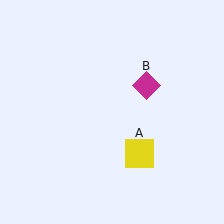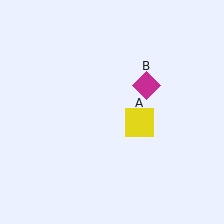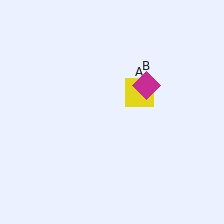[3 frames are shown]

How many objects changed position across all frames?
1 object changed position: yellow square (object A).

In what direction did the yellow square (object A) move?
The yellow square (object A) moved up.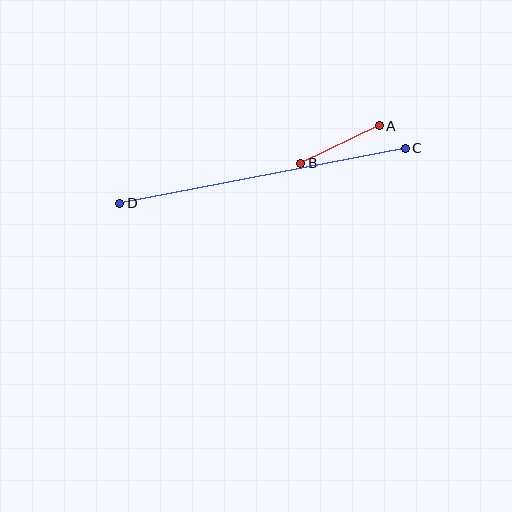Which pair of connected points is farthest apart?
Points C and D are farthest apart.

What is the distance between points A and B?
The distance is approximately 87 pixels.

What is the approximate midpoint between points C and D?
The midpoint is at approximately (263, 176) pixels.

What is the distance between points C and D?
The distance is approximately 291 pixels.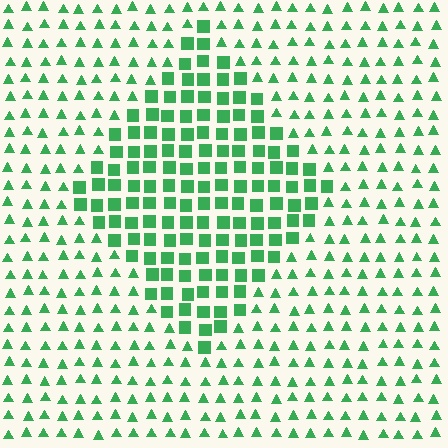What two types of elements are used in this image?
The image uses squares inside the diamond region and triangles outside it.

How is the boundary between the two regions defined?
The boundary is defined by a change in element shape: squares inside vs. triangles outside. All elements share the same color and spacing.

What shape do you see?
I see a diamond.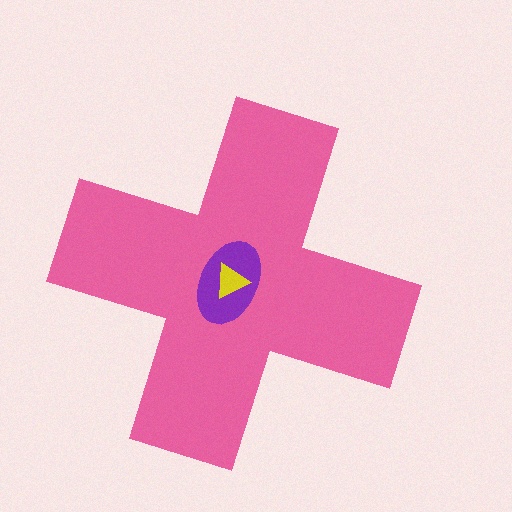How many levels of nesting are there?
3.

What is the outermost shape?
The pink cross.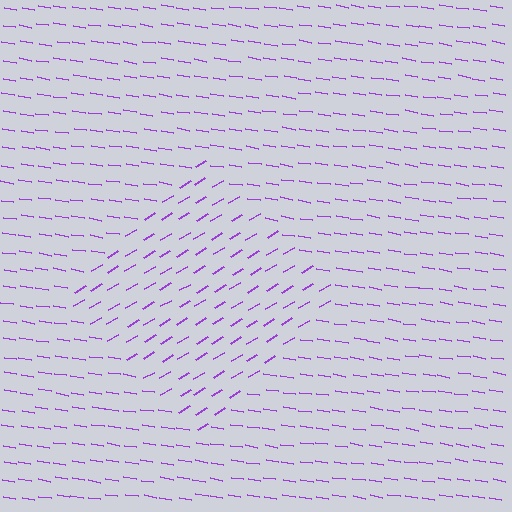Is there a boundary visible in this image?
Yes, there is a texture boundary formed by a change in line orientation.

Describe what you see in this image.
The image is filled with small purple line segments. A diamond region in the image has lines oriented differently from the surrounding lines, creating a visible texture boundary.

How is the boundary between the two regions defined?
The boundary is defined purely by a change in line orientation (approximately 40 degrees difference). All lines are the same color and thickness.